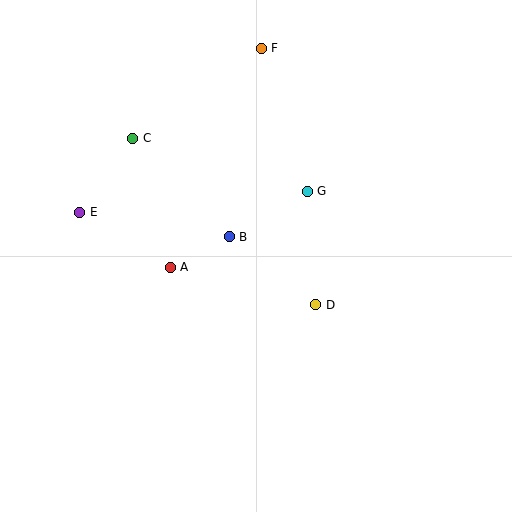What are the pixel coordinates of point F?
Point F is at (261, 48).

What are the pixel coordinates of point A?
Point A is at (170, 267).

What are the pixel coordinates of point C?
Point C is at (133, 138).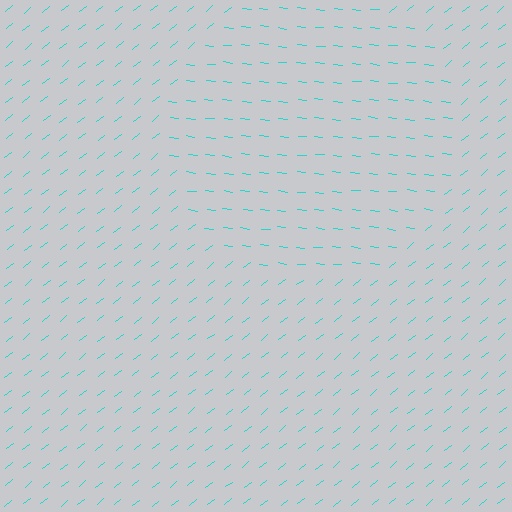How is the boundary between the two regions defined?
The boundary is defined purely by a change in line orientation (approximately 45 degrees difference). All lines are the same color and thickness.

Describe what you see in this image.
The image is filled with small cyan line segments. A circle region in the image has lines oriented differently from the surrounding lines, creating a visible texture boundary.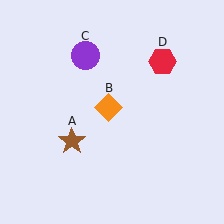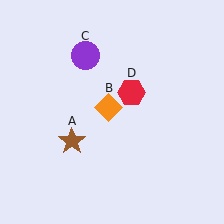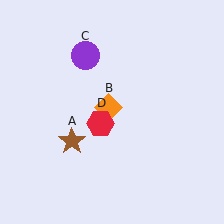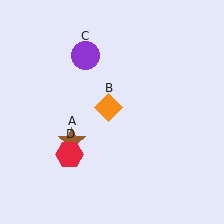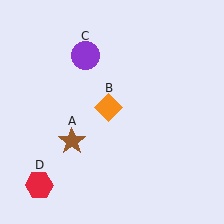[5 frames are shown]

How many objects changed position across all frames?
1 object changed position: red hexagon (object D).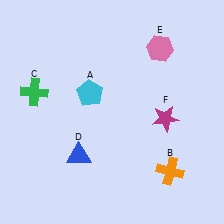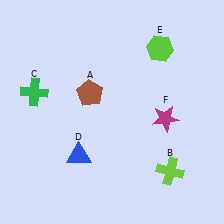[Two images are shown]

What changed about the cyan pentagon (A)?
In Image 1, A is cyan. In Image 2, it changed to brown.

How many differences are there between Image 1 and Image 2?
There are 3 differences between the two images.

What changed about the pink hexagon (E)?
In Image 1, E is pink. In Image 2, it changed to lime.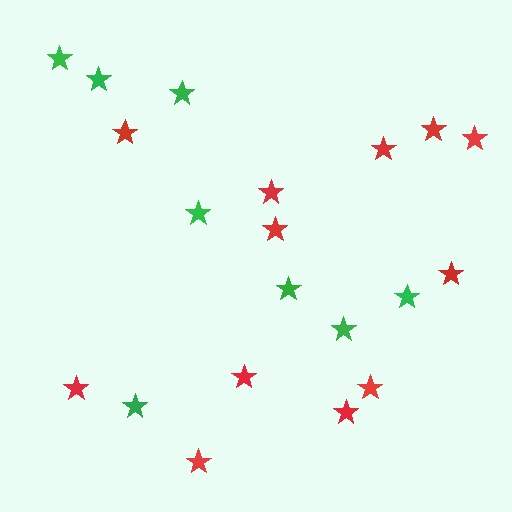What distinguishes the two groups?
There are 2 groups: one group of green stars (8) and one group of red stars (12).